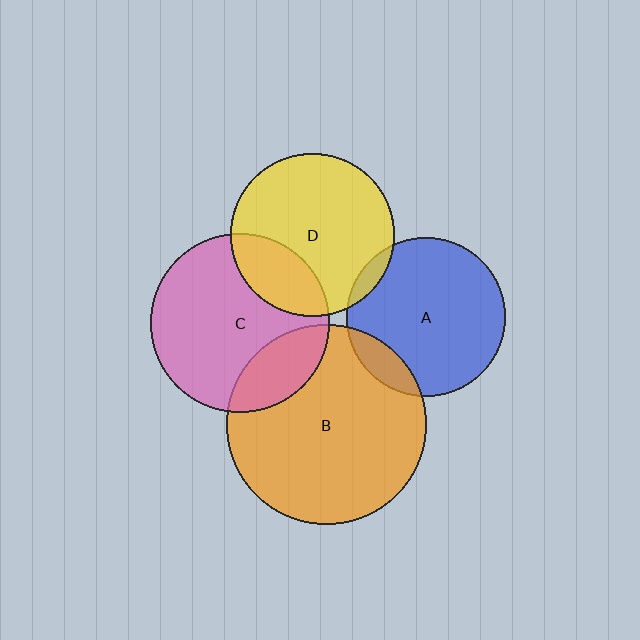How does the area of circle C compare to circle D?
Approximately 1.2 times.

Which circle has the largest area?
Circle B (orange).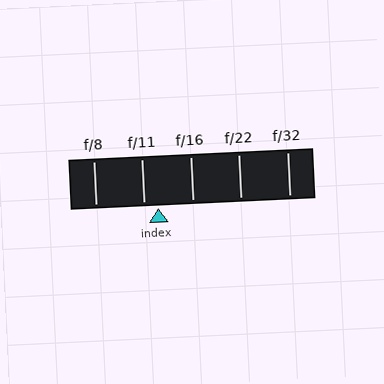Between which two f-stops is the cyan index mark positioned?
The index mark is between f/11 and f/16.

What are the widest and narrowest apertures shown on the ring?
The widest aperture shown is f/8 and the narrowest is f/32.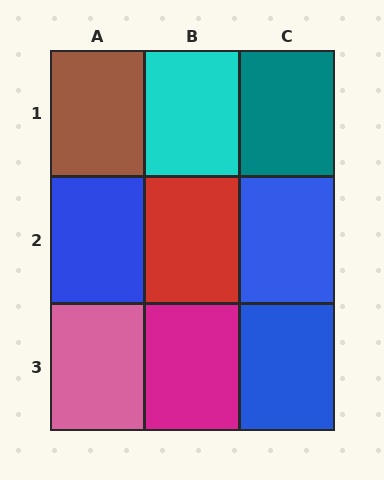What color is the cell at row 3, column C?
Blue.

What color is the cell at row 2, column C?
Blue.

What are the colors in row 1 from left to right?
Brown, cyan, teal.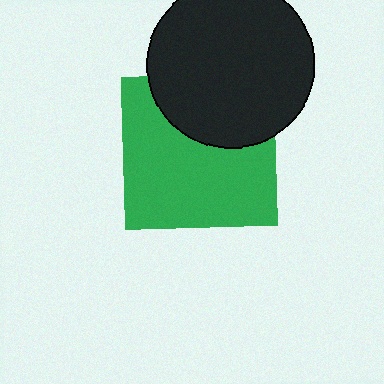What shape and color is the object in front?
The object in front is a black circle.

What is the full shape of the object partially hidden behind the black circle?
The partially hidden object is a green square.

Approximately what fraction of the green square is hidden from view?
Roughly 33% of the green square is hidden behind the black circle.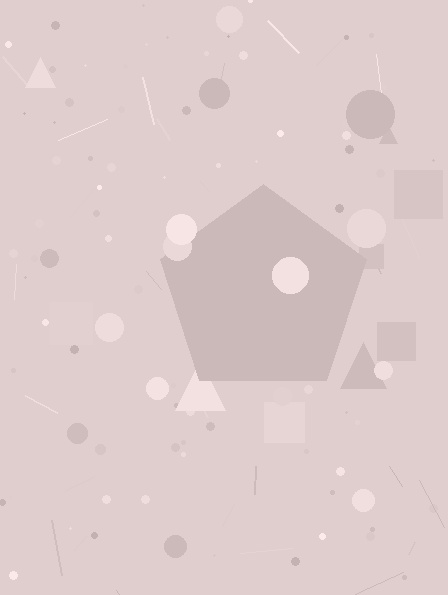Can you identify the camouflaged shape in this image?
The camouflaged shape is a pentagon.